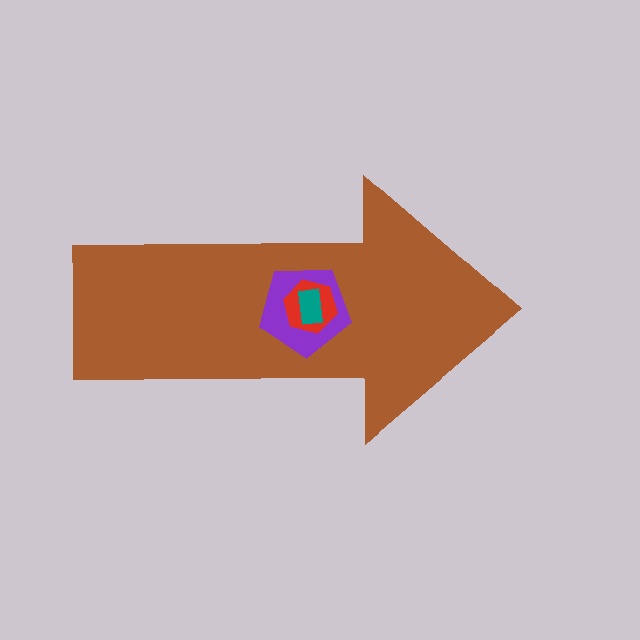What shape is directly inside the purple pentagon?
The red hexagon.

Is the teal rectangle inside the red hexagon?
Yes.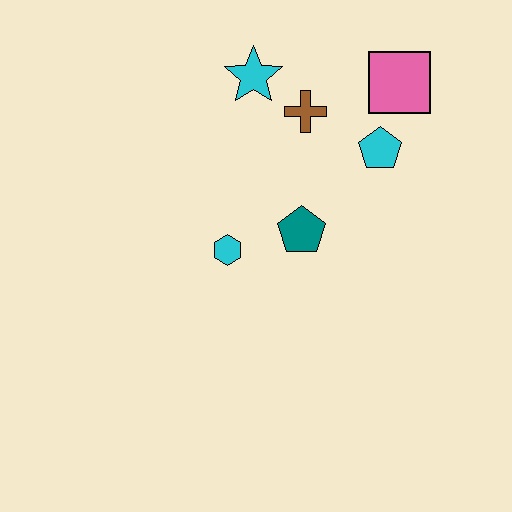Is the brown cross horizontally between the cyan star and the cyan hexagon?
No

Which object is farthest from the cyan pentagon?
The cyan hexagon is farthest from the cyan pentagon.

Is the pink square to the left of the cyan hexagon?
No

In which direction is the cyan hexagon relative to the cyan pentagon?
The cyan hexagon is to the left of the cyan pentagon.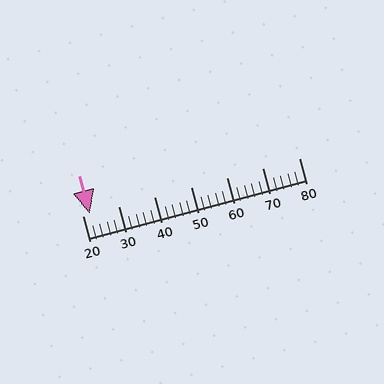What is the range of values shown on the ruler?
The ruler shows values from 20 to 80.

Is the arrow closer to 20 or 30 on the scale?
The arrow is closer to 20.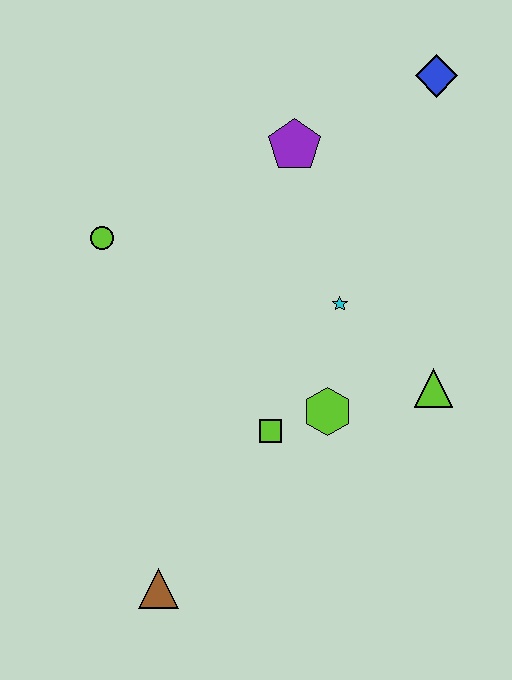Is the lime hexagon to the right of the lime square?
Yes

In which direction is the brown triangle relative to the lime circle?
The brown triangle is below the lime circle.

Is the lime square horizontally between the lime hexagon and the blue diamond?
No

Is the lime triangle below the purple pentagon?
Yes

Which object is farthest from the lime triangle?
The lime circle is farthest from the lime triangle.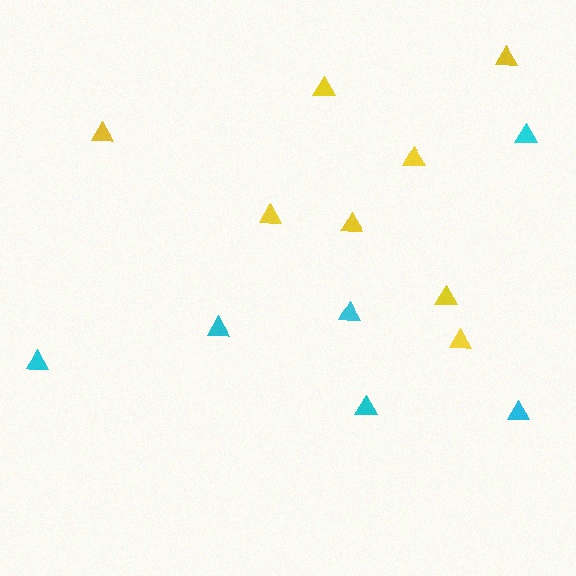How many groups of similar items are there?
There are 2 groups: one group of yellow triangles (8) and one group of cyan triangles (6).